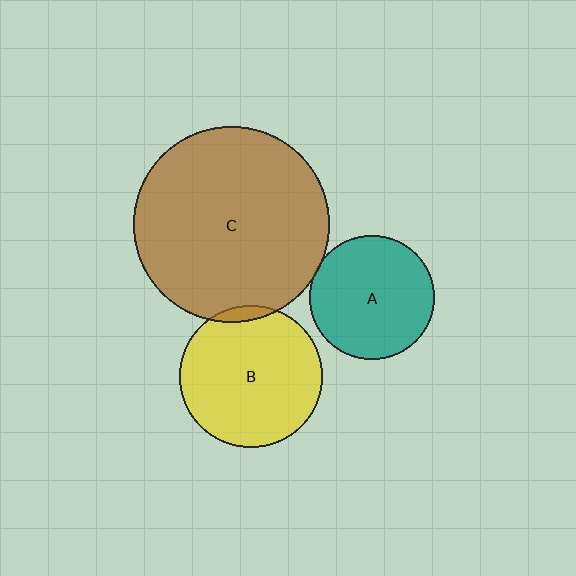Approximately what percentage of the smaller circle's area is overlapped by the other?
Approximately 5%.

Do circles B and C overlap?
Yes.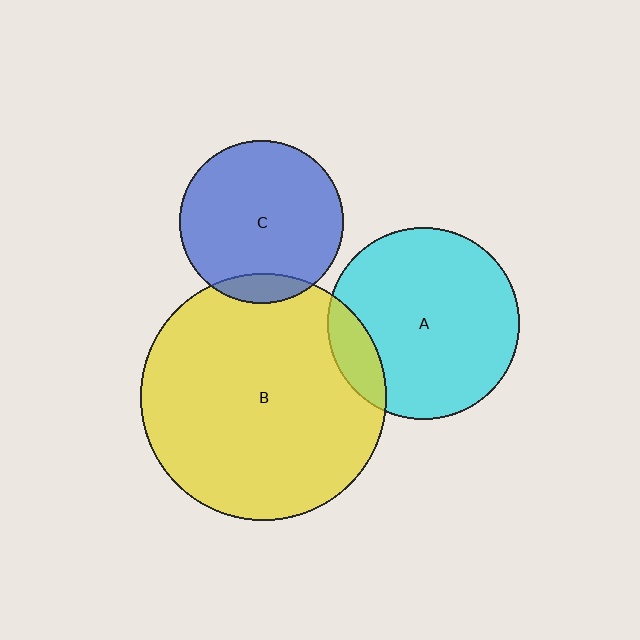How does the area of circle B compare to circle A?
Approximately 1.7 times.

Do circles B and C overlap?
Yes.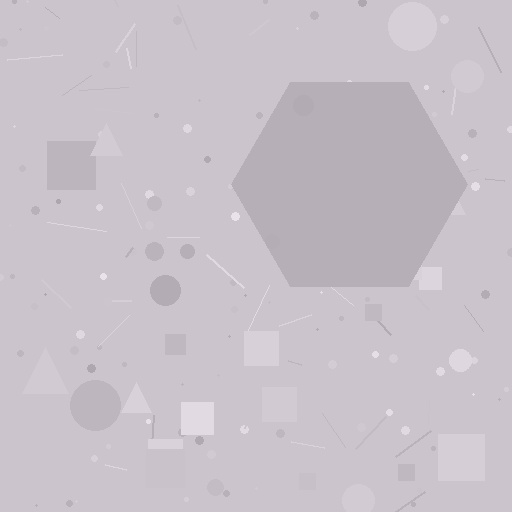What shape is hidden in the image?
A hexagon is hidden in the image.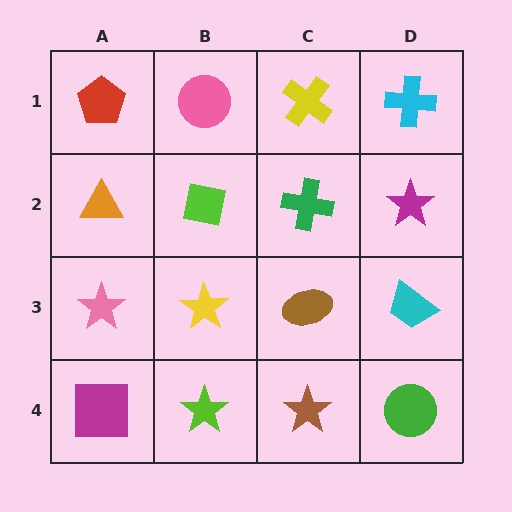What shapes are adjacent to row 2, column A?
A red pentagon (row 1, column A), a pink star (row 3, column A), a lime square (row 2, column B).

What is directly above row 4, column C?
A brown ellipse.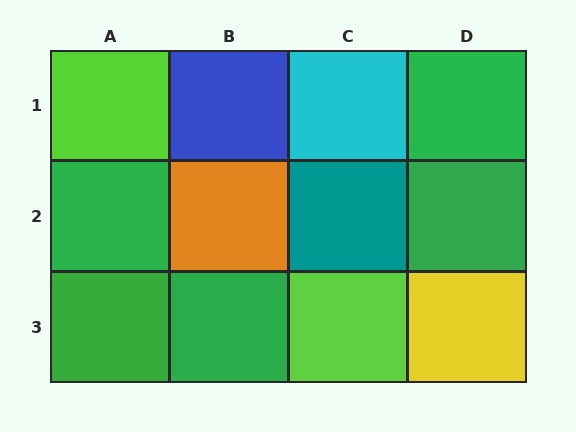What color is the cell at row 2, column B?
Orange.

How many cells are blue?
1 cell is blue.